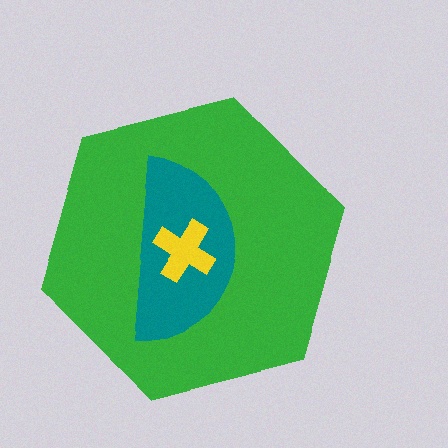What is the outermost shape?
The green hexagon.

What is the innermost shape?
The yellow cross.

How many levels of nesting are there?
3.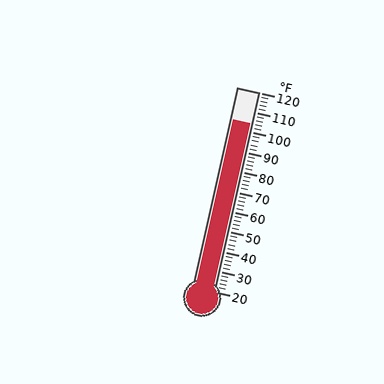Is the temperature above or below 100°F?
The temperature is above 100°F.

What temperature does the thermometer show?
The thermometer shows approximately 104°F.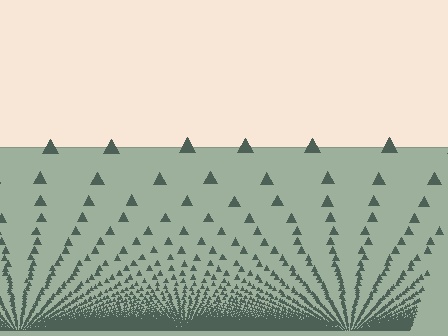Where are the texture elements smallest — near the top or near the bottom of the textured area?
Near the bottom.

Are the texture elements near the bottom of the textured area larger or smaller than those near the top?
Smaller. The gradient is inverted — elements near the bottom are smaller and denser.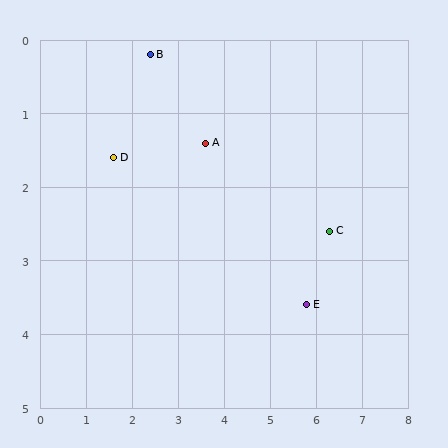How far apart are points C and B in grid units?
Points C and B are about 4.6 grid units apart.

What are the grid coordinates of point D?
Point D is at approximately (1.6, 1.6).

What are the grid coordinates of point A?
Point A is at approximately (3.6, 1.4).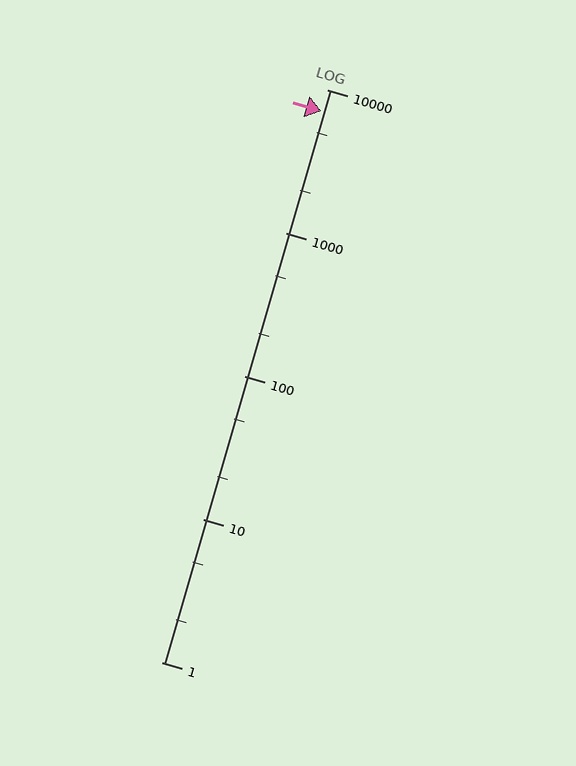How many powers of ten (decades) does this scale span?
The scale spans 4 decades, from 1 to 10000.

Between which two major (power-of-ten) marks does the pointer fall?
The pointer is between 1000 and 10000.